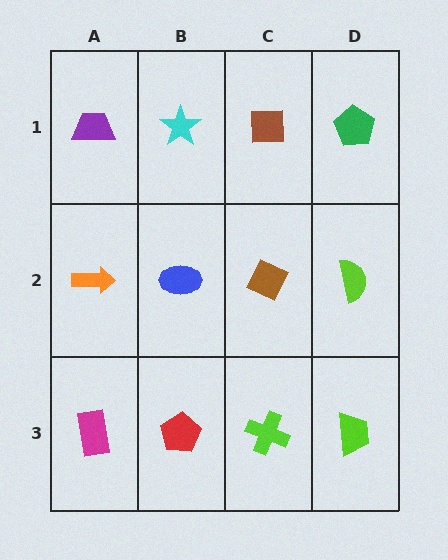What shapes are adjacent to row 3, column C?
A brown diamond (row 2, column C), a red pentagon (row 3, column B), a lime trapezoid (row 3, column D).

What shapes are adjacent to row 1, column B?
A blue ellipse (row 2, column B), a purple trapezoid (row 1, column A), a brown square (row 1, column C).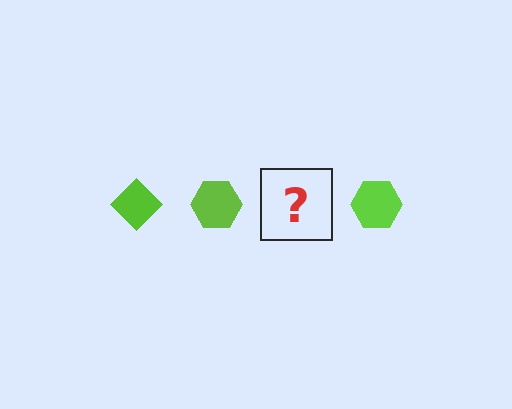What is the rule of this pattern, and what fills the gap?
The rule is that the pattern cycles through diamond, hexagon shapes in lime. The gap should be filled with a lime diamond.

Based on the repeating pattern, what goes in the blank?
The blank should be a lime diamond.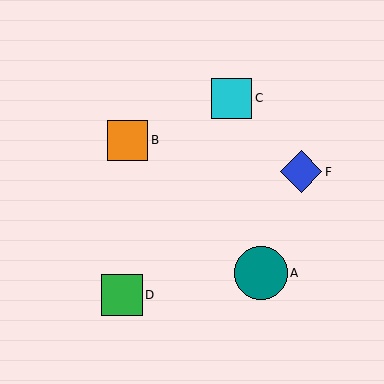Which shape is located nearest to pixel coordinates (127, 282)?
The green square (labeled D) at (122, 295) is nearest to that location.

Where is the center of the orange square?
The center of the orange square is at (128, 140).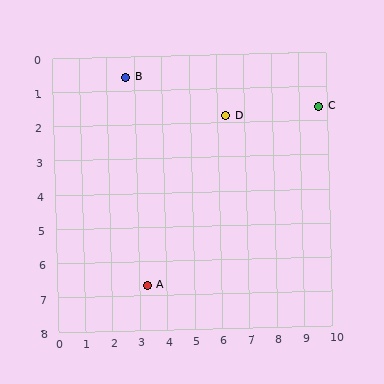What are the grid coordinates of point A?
Point A is at approximately (3.3, 6.7).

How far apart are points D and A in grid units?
Points D and A are about 5.7 grid units apart.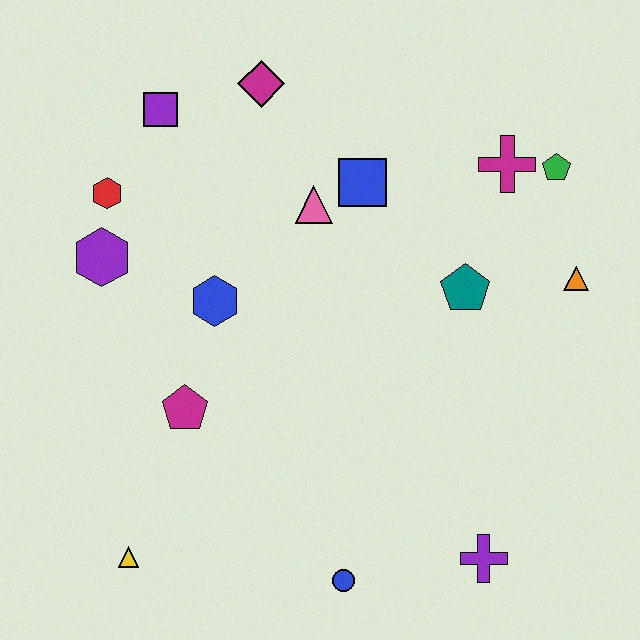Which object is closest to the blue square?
The pink triangle is closest to the blue square.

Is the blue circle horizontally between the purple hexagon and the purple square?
No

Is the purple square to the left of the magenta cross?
Yes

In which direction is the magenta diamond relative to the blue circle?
The magenta diamond is above the blue circle.